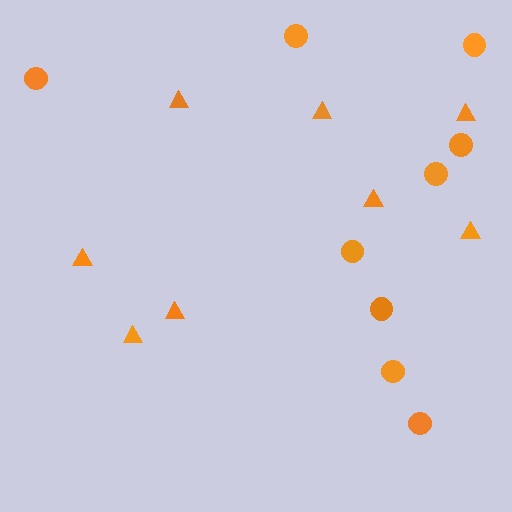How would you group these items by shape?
There are 2 groups: one group of circles (9) and one group of triangles (8).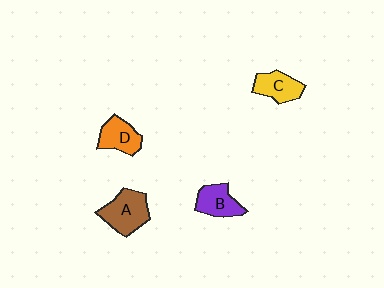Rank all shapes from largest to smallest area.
From largest to smallest: A (brown), D (orange), B (purple), C (yellow).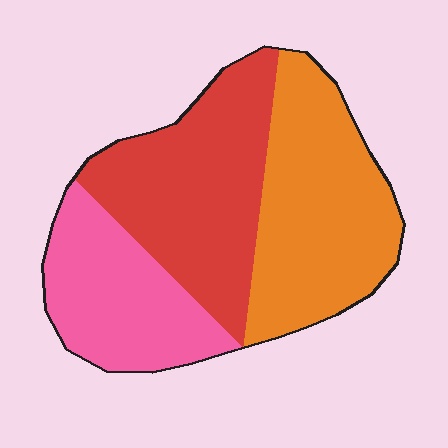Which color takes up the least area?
Pink, at roughly 25%.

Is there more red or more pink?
Red.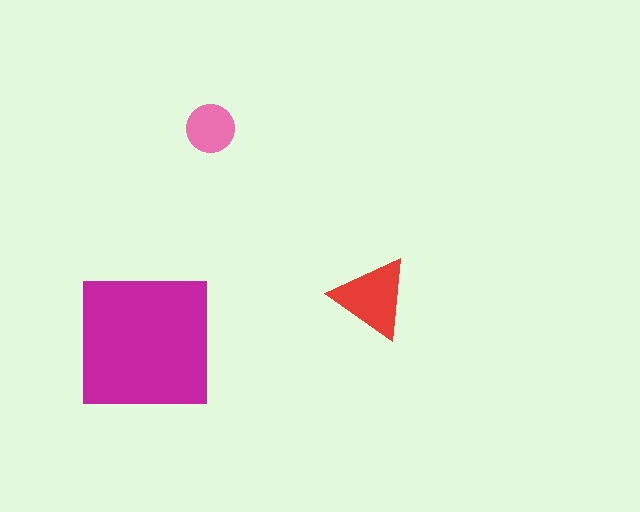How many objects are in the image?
There are 3 objects in the image.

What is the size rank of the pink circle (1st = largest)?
3rd.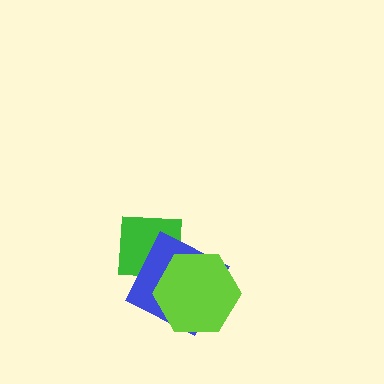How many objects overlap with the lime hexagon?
2 objects overlap with the lime hexagon.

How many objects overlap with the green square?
2 objects overlap with the green square.